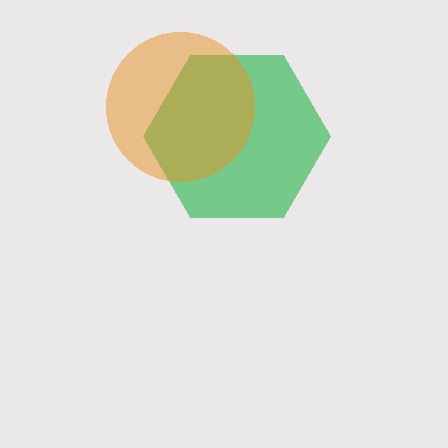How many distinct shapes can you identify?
There are 2 distinct shapes: a green hexagon, an orange circle.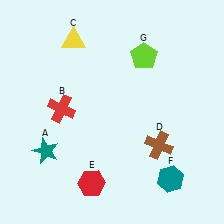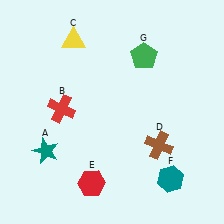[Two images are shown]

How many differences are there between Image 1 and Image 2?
There is 1 difference between the two images.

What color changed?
The pentagon (G) changed from lime in Image 1 to green in Image 2.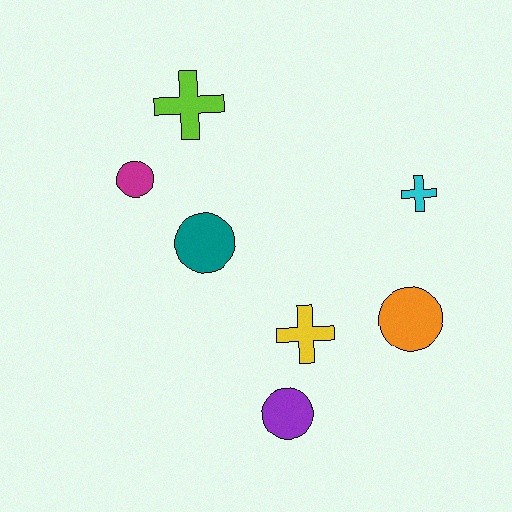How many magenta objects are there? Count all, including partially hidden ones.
There is 1 magenta object.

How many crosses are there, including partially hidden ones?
There are 3 crosses.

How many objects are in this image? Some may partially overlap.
There are 7 objects.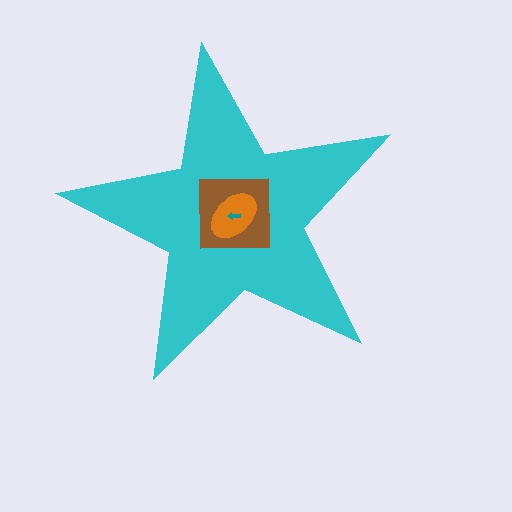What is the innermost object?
The teal arrow.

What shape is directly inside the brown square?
The orange ellipse.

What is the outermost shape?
The cyan star.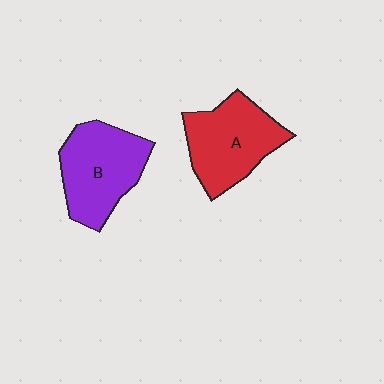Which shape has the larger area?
Shape B (purple).